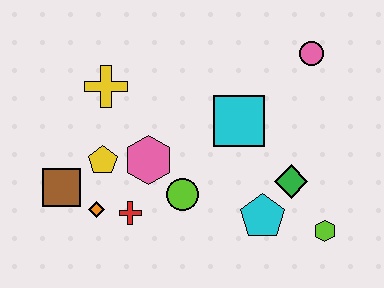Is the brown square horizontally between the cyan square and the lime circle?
No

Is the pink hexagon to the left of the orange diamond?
No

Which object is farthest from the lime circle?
The pink circle is farthest from the lime circle.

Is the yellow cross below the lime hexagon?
No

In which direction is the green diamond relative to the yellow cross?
The green diamond is to the right of the yellow cross.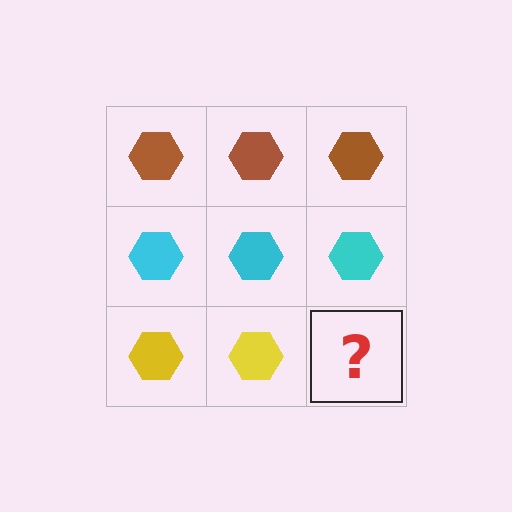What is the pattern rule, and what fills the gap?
The rule is that each row has a consistent color. The gap should be filled with a yellow hexagon.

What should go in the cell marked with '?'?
The missing cell should contain a yellow hexagon.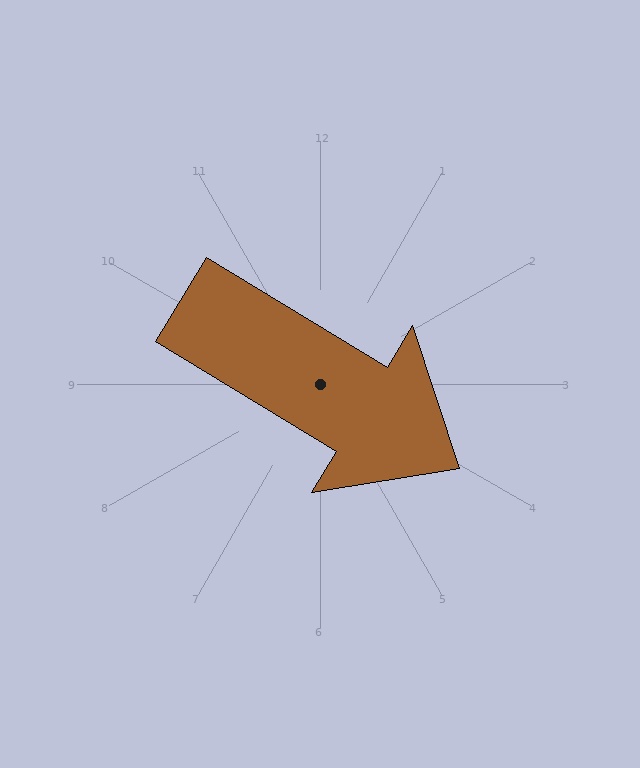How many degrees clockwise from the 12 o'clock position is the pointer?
Approximately 121 degrees.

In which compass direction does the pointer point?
Southeast.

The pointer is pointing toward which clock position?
Roughly 4 o'clock.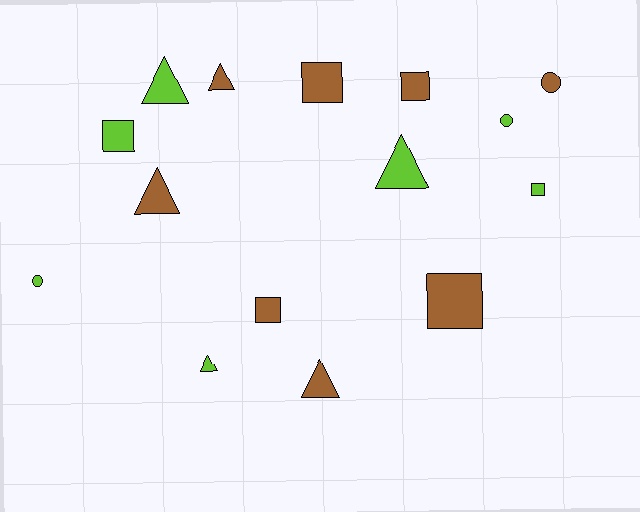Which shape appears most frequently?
Square, with 6 objects.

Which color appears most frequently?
Brown, with 8 objects.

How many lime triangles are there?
There are 3 lime triangles.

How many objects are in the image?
There are 15 objects.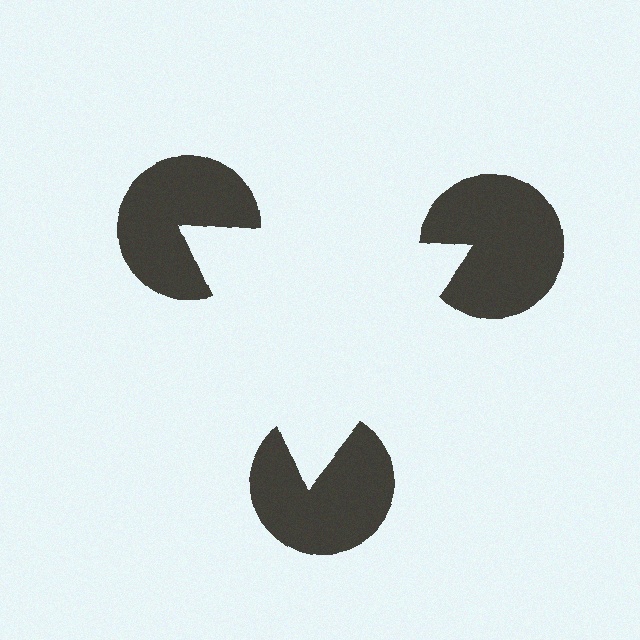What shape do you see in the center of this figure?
An illusory triangle — its edges are inferred from the aligned wedge cuts in the pac-man discs, not physically drawn.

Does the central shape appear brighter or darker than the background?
It typically appears slightly brighter than the background, even though no actual brightness change is drawn.